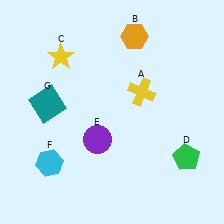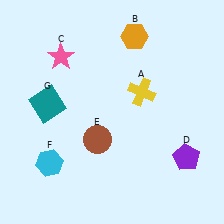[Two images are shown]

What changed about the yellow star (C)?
In Image 1, C is yellow. In Image 2, it changed to pink.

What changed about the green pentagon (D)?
In Image 1, D is green. In Image 2, it changed to purple.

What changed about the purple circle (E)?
In Image 1, E is purple. In Image 2, it changed to brown.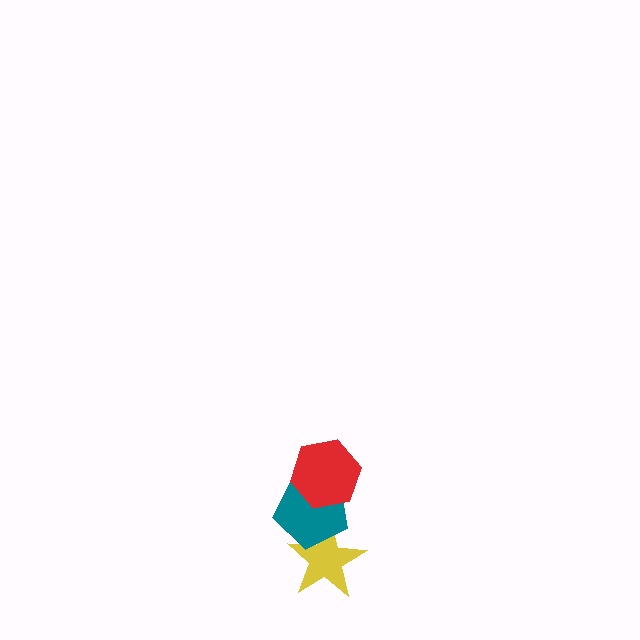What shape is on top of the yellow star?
The teal pentagon is on top of the yellow star.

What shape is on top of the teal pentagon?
The red hexagon is on top of the teal pentagon.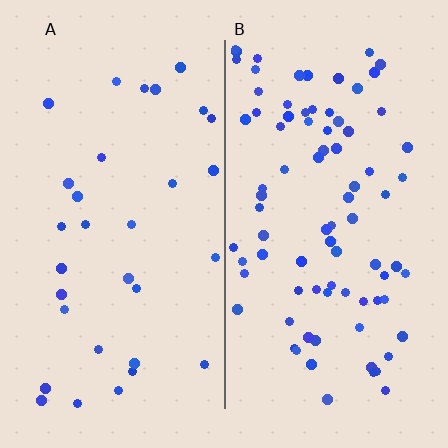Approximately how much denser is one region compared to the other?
Approximately 2.7× — region B over region A.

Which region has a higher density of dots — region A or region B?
B (the right).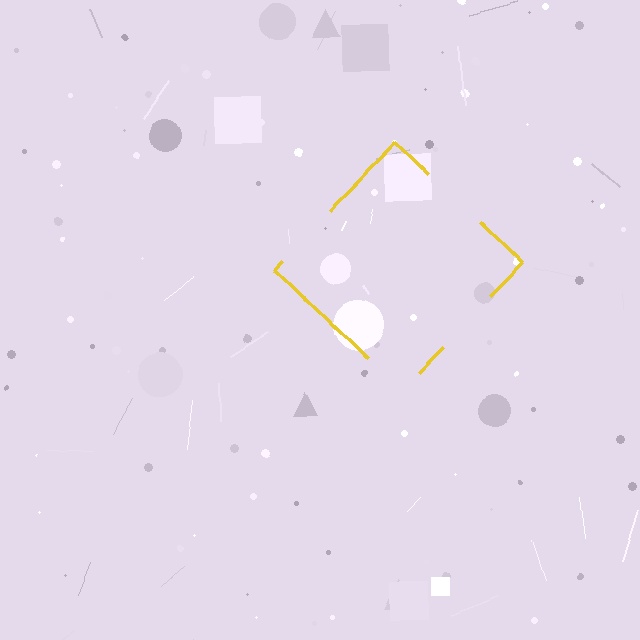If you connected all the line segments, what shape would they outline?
They would outline a diamond.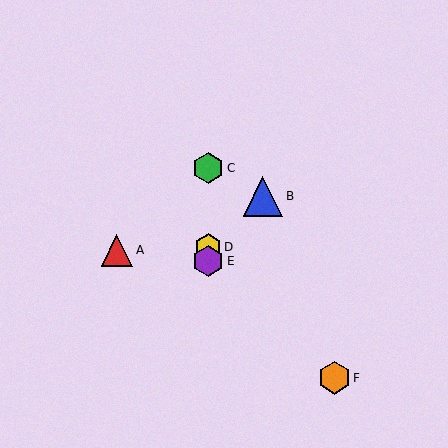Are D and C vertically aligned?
Yes, both are at x≈208.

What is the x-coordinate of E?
Object E is at x≈208.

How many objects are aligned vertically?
3 objects (C, D, E) are aligned vertically.